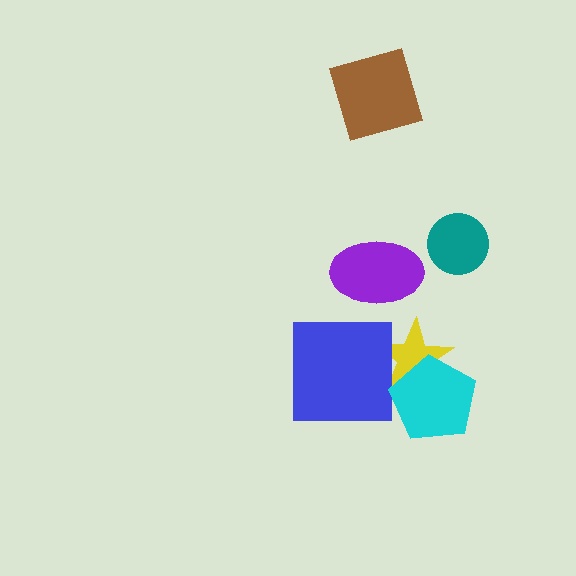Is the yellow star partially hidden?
Yes, it is partially covered by another shape.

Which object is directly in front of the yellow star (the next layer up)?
The blue square is directly in front of the yellow star.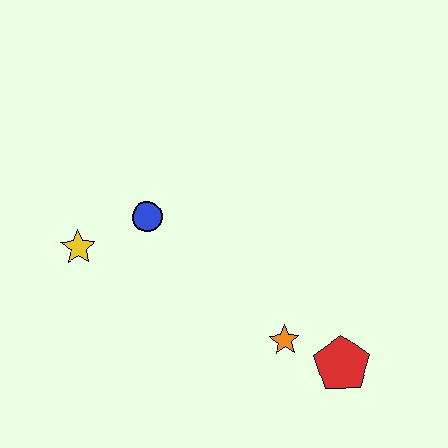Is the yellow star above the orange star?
Yes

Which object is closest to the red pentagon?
The orange star is closest to the red pentagon.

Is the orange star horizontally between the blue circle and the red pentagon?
Yes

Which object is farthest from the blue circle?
The red pentagon is farthest from the blue circle.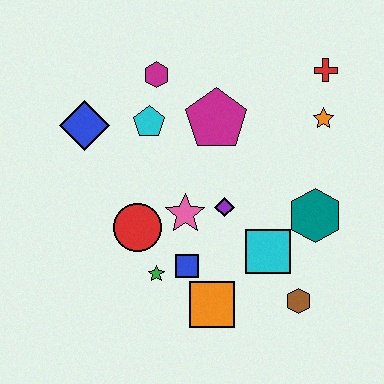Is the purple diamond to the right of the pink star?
Yes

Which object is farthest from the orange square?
The red cross is farthest from the orange square.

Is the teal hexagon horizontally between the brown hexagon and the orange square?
No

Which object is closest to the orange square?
The blue square is closest to the orange square.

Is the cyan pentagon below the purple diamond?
No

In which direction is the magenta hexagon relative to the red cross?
The magenta hexagon is to the left of the red cross.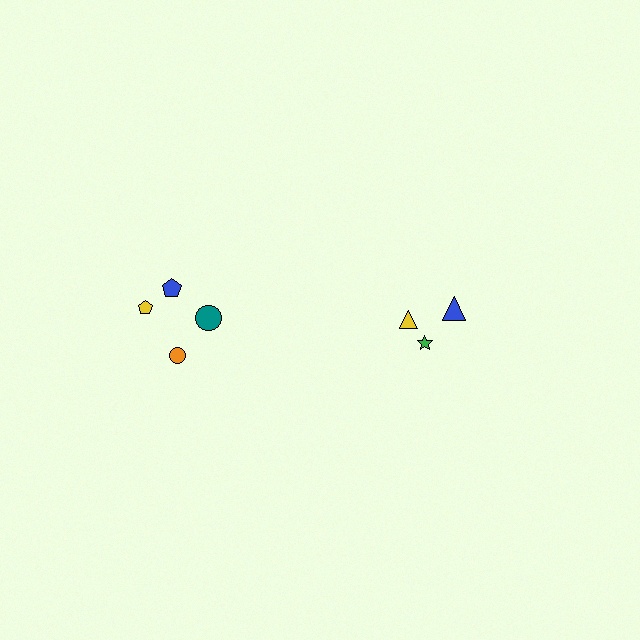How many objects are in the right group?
There are 3 objects.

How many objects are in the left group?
There are 5 objects.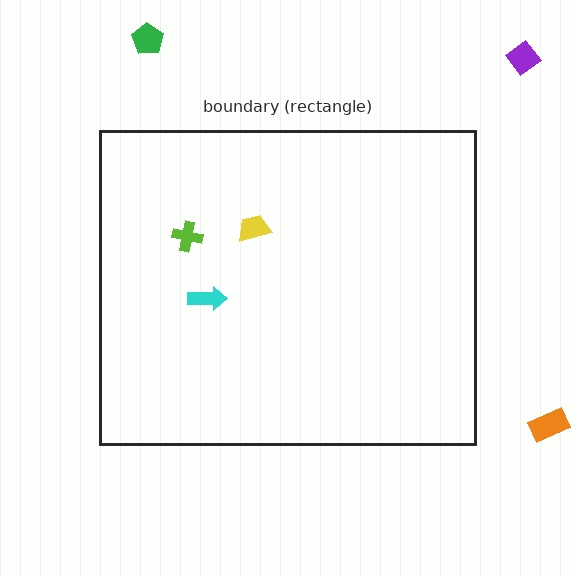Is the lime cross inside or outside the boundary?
Inside.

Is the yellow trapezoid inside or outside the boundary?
Inside.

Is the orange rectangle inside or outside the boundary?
Outside.